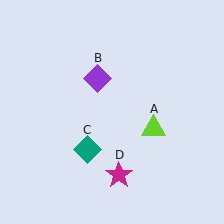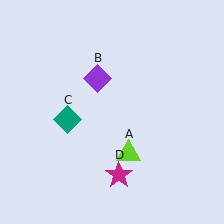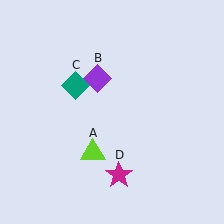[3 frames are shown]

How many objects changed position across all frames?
2 objects changed position: lime triangle (object A), teal diamond (object C).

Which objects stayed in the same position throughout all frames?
Purple diamond (object B) and magenta star (object D) remained stationary.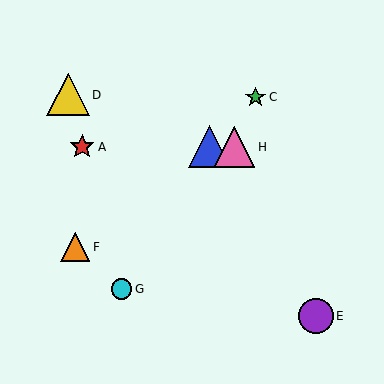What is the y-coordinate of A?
Object A is at y≈147.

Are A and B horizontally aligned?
Yes, both are at y≈147.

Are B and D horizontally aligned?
No, B is at y≈147 and D is at y≈95.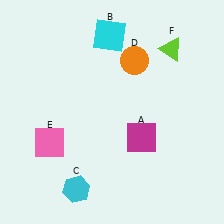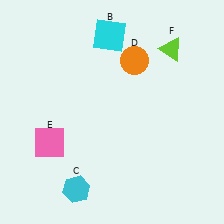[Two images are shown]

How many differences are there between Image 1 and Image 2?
There is 1 difference between the two images.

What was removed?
The magenta square (A) was removed in Image 2.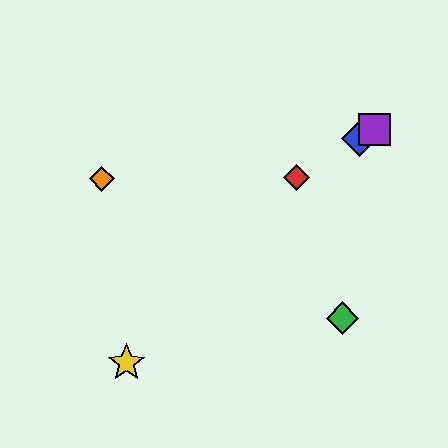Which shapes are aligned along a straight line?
The red diamond, the blue diamond, the purple square are aligned along a straight line.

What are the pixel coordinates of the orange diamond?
The orange diamond is at (102, 179).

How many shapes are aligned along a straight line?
3 shapes (the red diamond, the blue diamond, the purple square) are aligned along a straight line.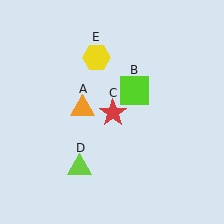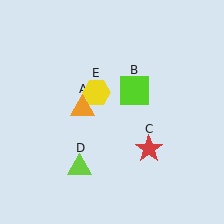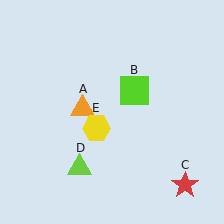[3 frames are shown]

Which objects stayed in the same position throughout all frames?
Orange triangle (object A) and lime square (object B) and lime triangle (object D) remained stationary.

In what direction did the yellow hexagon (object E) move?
The yellow hexagon (object E) moved down.